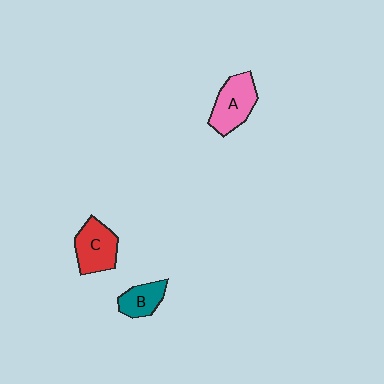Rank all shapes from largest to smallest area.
From largest to smallest: A (pink), C (red), B (teal).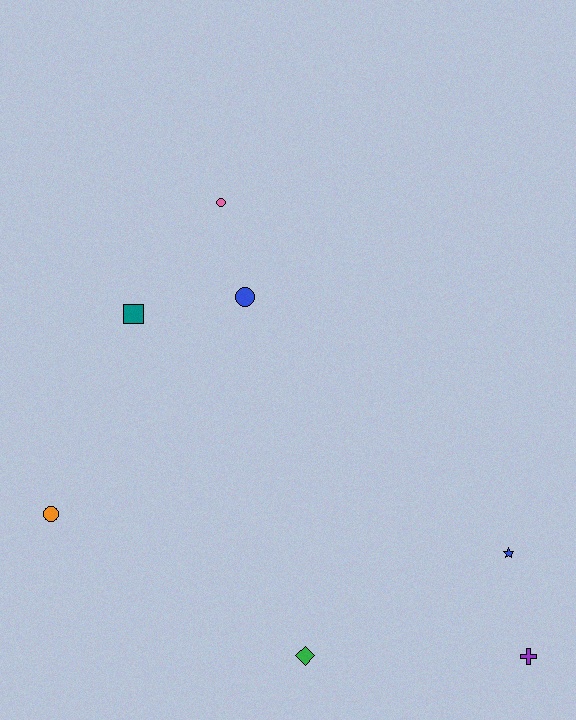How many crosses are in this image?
There is 1 cross.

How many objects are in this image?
There are 7 objects.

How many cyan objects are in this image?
There are no cyan objects.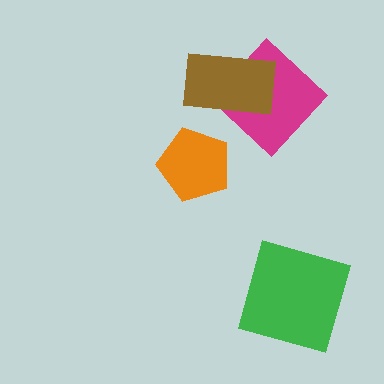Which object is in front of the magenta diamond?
The brown rectangle is in front of the magenta diamond.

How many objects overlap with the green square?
0 objects overlap with the green square.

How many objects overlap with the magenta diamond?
1 object overlaps with the magenta diamond.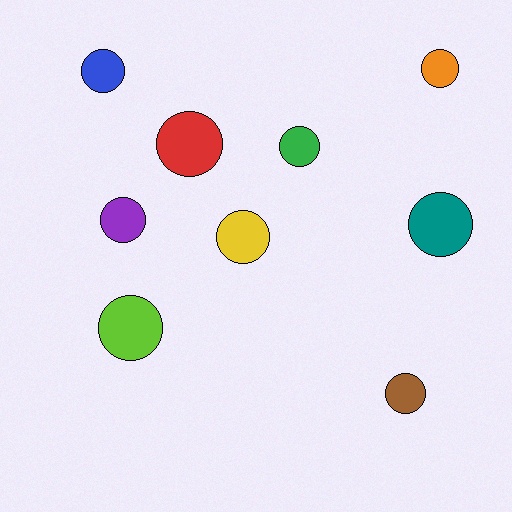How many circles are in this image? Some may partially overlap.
There are 9 circles.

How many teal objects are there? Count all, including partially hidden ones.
There is 1 teal object.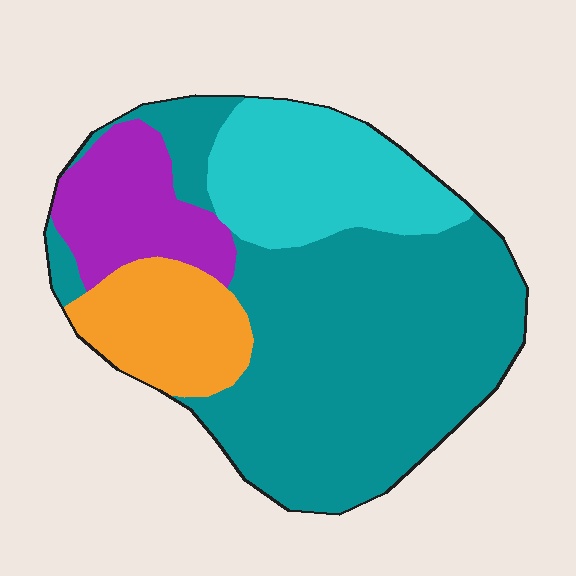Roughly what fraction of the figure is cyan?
Cyan covers 19% of the figure.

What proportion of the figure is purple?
Purple covers roughly 15% of the figure.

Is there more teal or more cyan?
Teal.